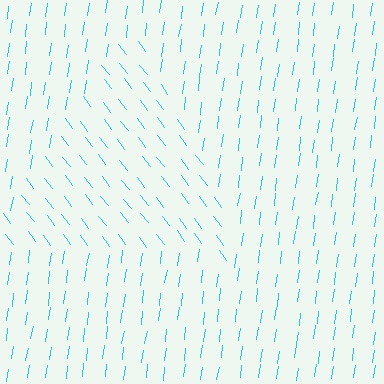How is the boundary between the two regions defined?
The boundary is defined purely by a change in line orientation (approximately 45 degrees difference). All lines are the same color and thickness.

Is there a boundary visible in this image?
Yes, there is a texture boundary formed by a change in line orientation.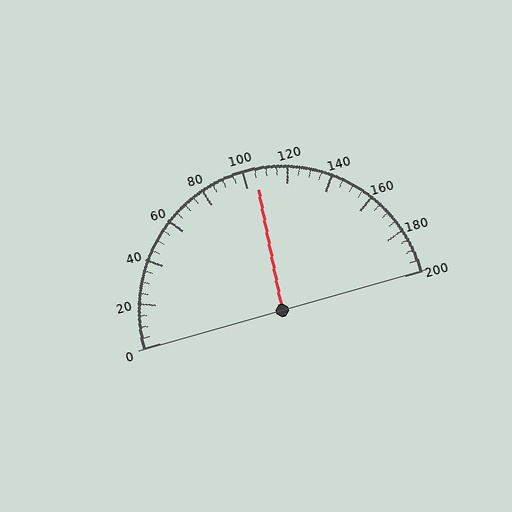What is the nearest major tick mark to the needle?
The nearest major tick mark is 100.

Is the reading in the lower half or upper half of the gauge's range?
The reading is in the upper half of the range (0 to 200).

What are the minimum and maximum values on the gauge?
The gauge ranges from 0 to 200.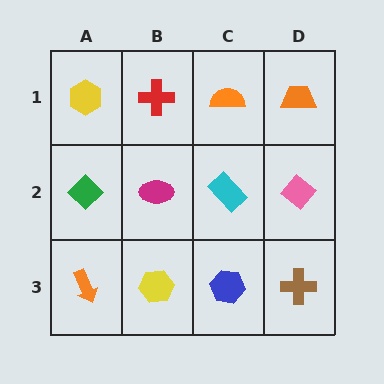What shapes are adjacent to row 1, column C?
A cyan rectangle (row 2, column C), a red cross (row 1, column B), an orange trapezoid (row 1, column D).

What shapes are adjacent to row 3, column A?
A green diamond (row 2, column A), a yellow hexagon (row 3, column B).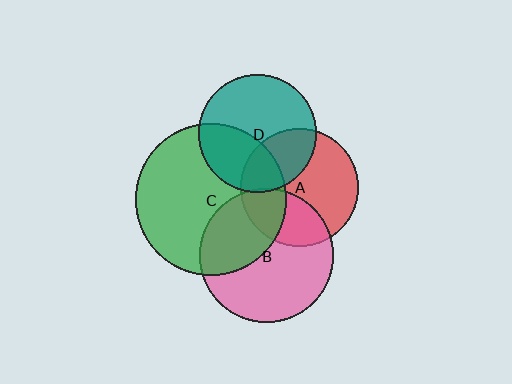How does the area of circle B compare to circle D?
Approximately 1.3 times.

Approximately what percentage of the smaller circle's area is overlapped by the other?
Approximately 40%.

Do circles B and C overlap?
Yes.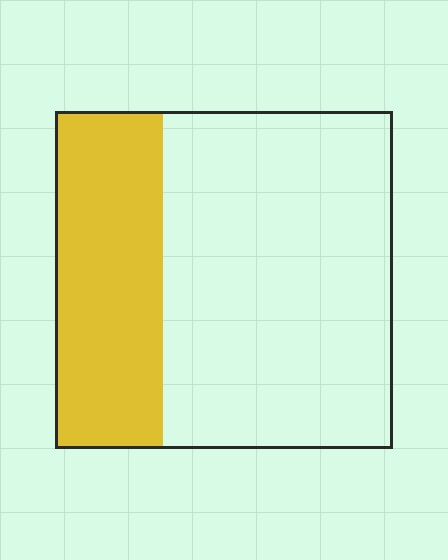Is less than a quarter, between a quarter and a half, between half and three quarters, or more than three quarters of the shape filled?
Between a quarter and a half.